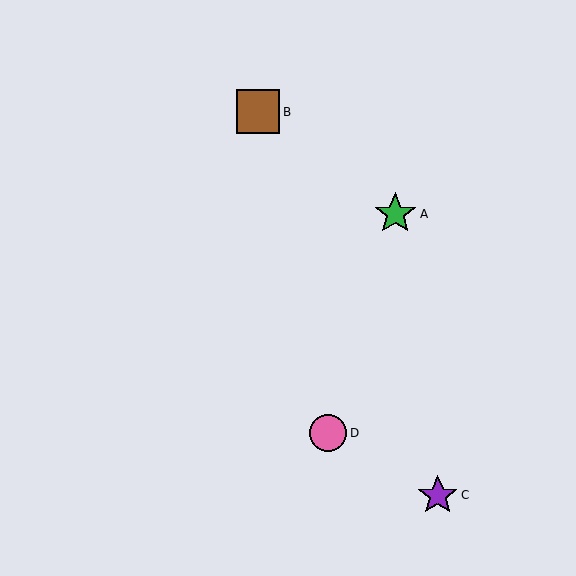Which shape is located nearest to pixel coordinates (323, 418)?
The pink circle (labeled D) at (328, 433) is nearest to that location.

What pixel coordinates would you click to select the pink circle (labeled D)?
Click at (328, 433) to select the pink circle D.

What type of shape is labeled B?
Shape B is a brown square.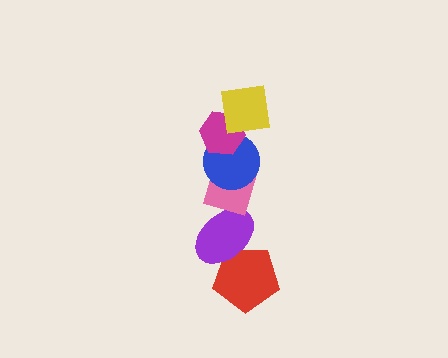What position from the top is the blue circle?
The blue circle is 3rd from the top.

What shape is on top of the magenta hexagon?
The yellow square is on top of the magenta hexagon.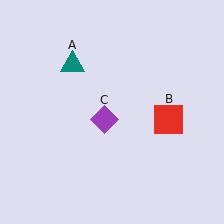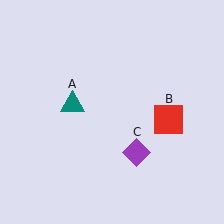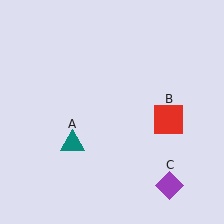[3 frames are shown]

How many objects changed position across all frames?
2 objects changed position: teal triangle (object A), purple diamond (object C).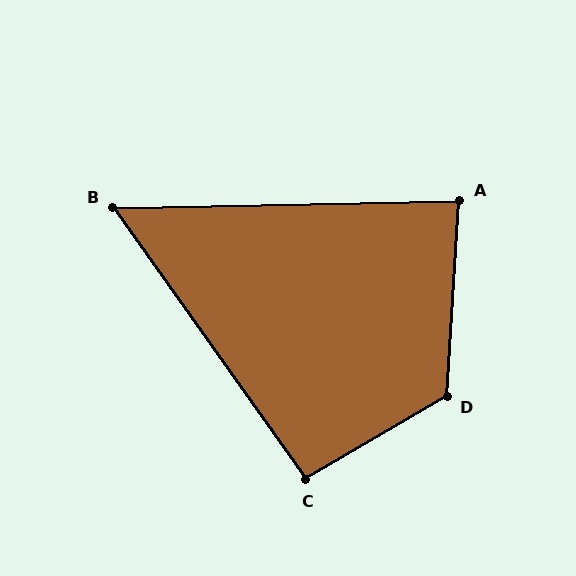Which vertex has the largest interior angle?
D, at approximately 124 degrees.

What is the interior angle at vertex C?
Approximately 95 degrees (approximately right).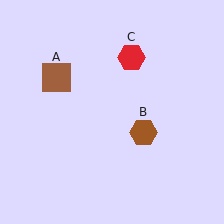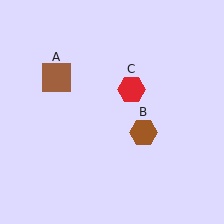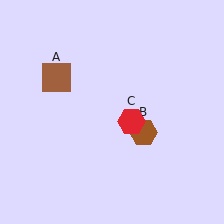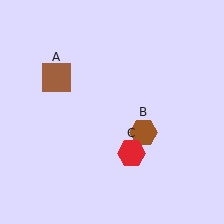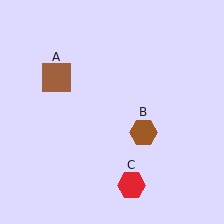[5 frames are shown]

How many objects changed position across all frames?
1 object changed position: red hexagon (object C).